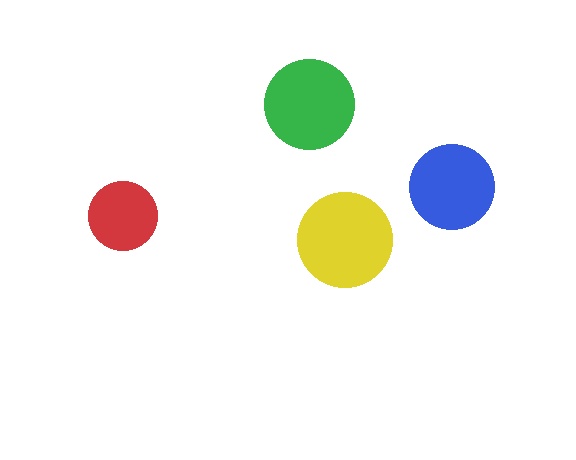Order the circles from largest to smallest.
the yellow one, the green one, the blue one, the red one.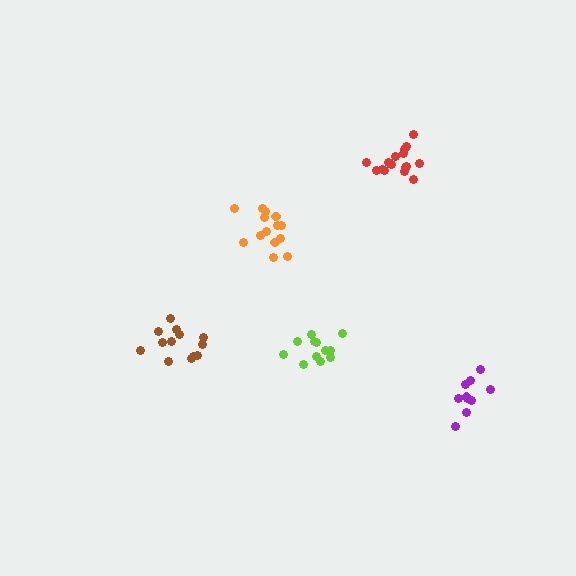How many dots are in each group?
Group 1: 16 dots, Group 2: 13 dots, Group 3: 10 dots, Group 4: 14 dots, Group 5: 13 dots (66 total).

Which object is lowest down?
The purple cluster is bottommost.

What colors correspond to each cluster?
The clusters are colored: red, brown, purple, orange, lime.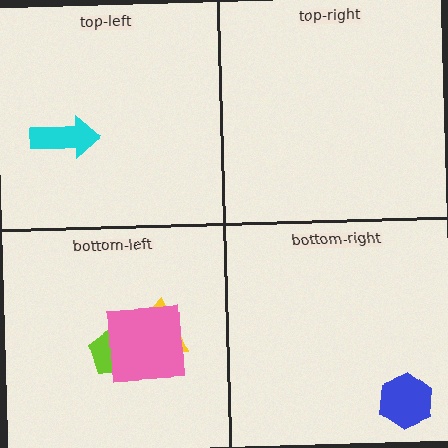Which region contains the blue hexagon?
The bottom-right region.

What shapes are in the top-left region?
The cyan arrow.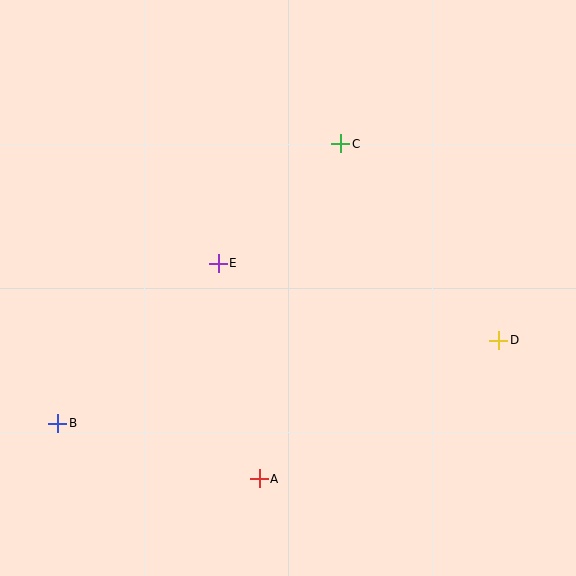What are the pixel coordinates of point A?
Point A is at (259, 479).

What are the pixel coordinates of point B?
Point B is at (58, 423).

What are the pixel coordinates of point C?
Point C is at (341, 144).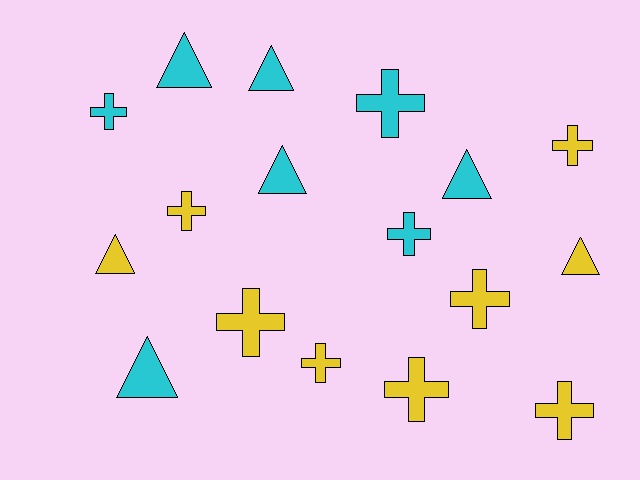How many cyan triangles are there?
There are 5 cyan triangles.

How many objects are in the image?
There are 17 objects.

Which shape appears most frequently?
Cross, with 10 objects.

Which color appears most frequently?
Yellow, with 9 objects.